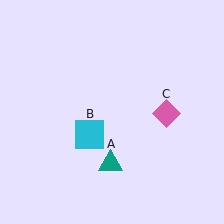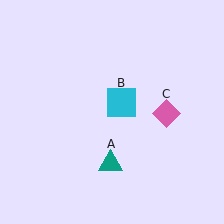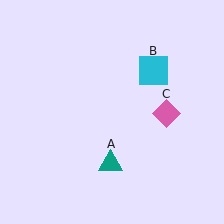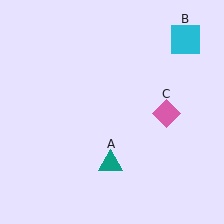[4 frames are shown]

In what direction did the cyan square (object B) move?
The cyan square (object B) moved up and to the right.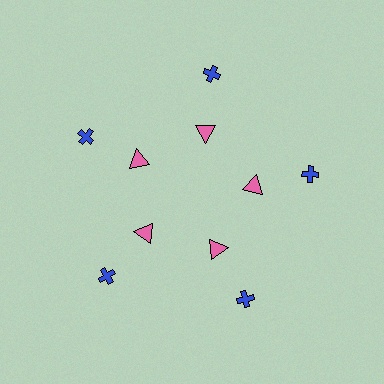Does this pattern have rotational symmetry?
Yes, this pattern has 5-fold rotational symmetry. It looks the same after rotating 72 degrees around the center.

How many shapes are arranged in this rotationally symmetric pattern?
There are 10 shapes, arranged in 5 groups of 2.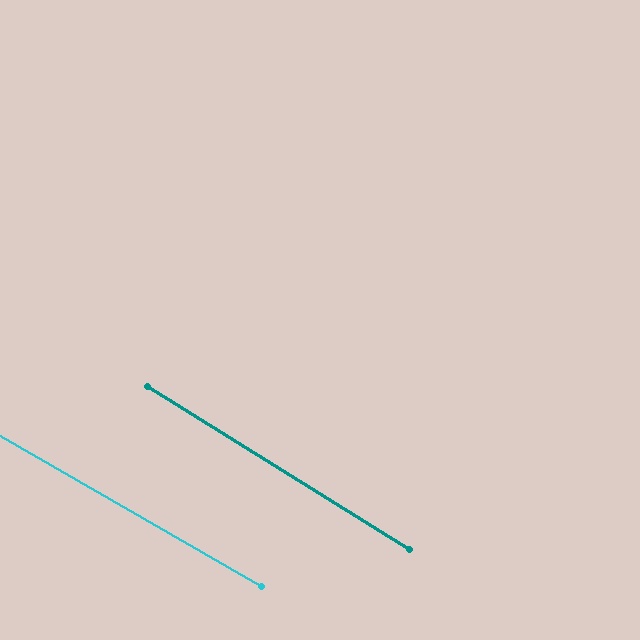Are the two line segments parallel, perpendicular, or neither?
Parallel — their directions differ by only 1.9°.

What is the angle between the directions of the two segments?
Approximately 2 degrees.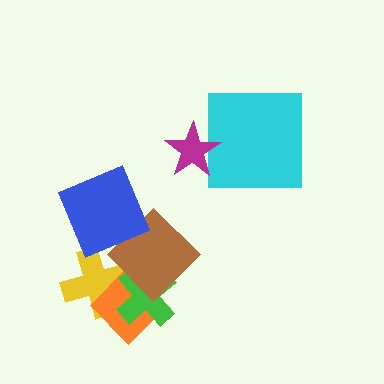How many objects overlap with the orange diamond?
3 objects overlap with the orange diamond.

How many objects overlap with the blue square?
1 object overlaps with the blue square.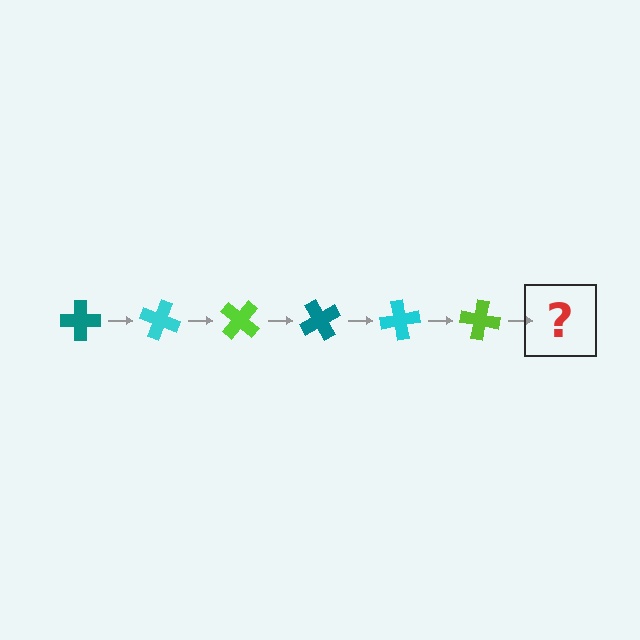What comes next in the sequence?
The next element should be a teal cross, rotated 120 degrees from the start.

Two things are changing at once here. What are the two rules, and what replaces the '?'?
The two rules are that it rotates 20 degrees each step and the color cycles through teal, cyan, and lime. The '?' should be a teal cross, rotated 120 degrees from the start.